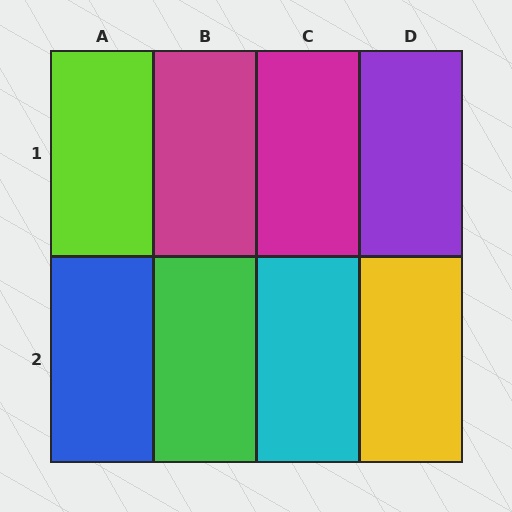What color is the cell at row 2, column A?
Blue.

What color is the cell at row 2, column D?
Yellow.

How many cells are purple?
1 cell is purple.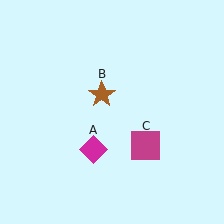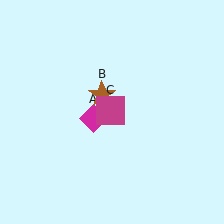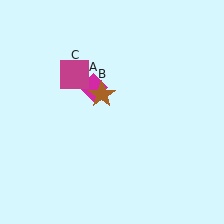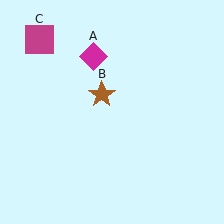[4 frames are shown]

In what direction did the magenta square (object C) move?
The magenta square (object C) moved up and to the left.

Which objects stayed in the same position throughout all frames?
Brown star (object B) remained stationary.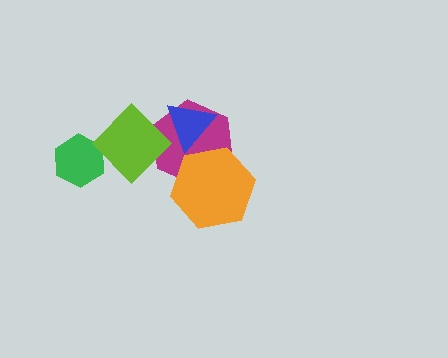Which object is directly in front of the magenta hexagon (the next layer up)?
The lime diamond is directly in front of the magenta hexagon.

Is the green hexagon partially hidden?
Yes, it is partially covered by another shape.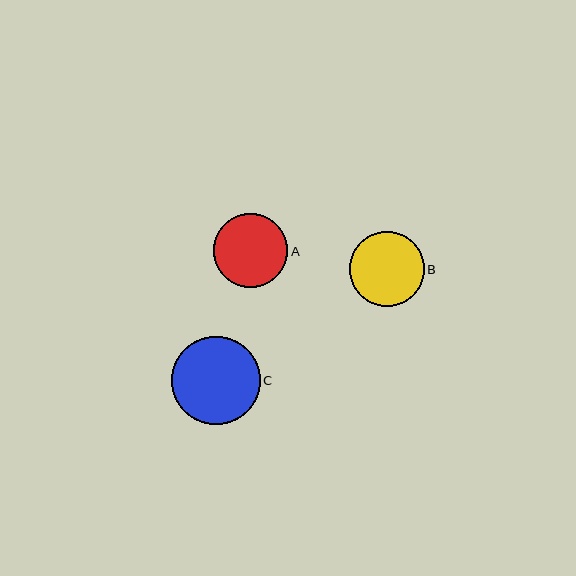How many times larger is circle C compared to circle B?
Circle C is approximately 1.2 times the size of circle B.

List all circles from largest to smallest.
From largest to smallest: C, B, A.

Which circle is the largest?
Circle C is the largest with a size of approximately 88 pixels.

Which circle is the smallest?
Circle A is the smallest with a size of approximately 75 pixels.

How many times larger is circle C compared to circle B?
Circle C is approximately 1.2 times the size of circle B.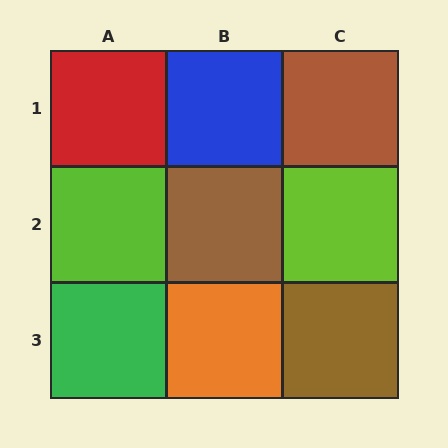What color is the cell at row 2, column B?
Brown.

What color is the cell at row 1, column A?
Red.